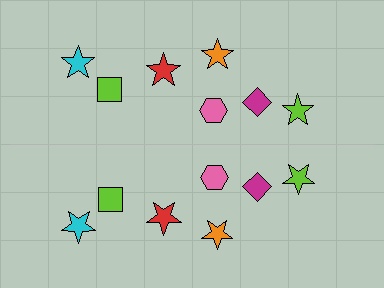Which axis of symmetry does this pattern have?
The pattern has a horizontal axis of symmetry running through the center of the image.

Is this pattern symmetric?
Yes, this pattern has bilateral (reflection) symmetry.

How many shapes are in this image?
There are 14 shapes in this image.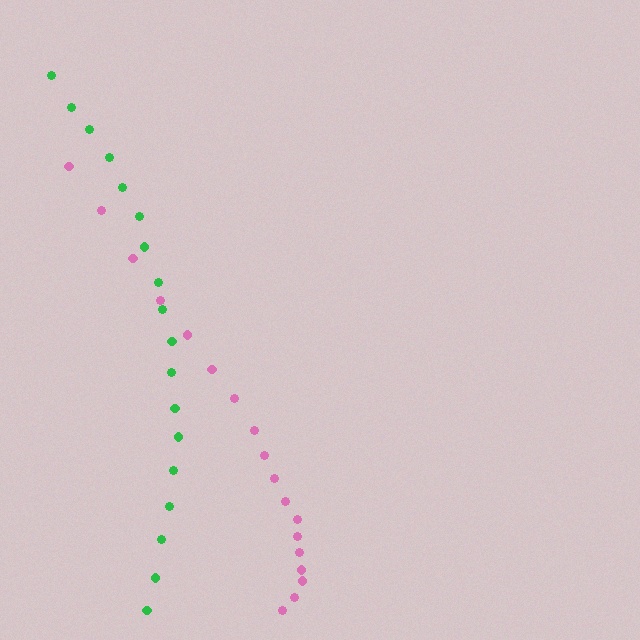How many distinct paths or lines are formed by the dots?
There are 2 distinct paths.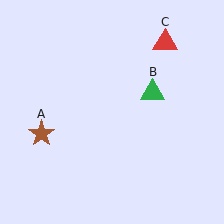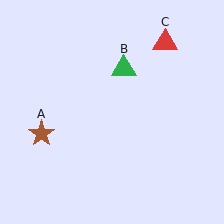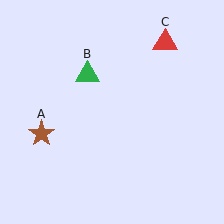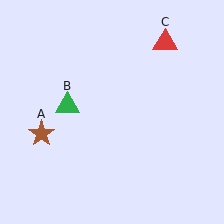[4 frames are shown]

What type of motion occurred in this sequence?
The green triangle (object B) rotated counterclockwise around the center of the scene.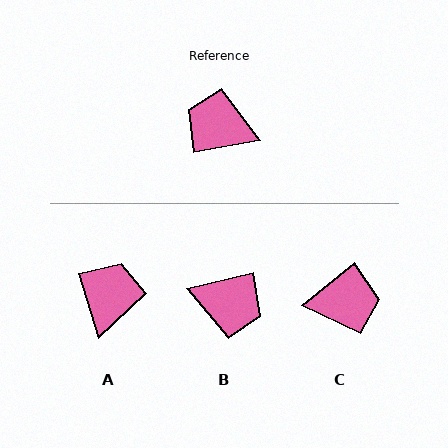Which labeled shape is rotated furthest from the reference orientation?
B, about 177 degrees away.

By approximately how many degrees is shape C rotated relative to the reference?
Approximately 152 degrees clockwise.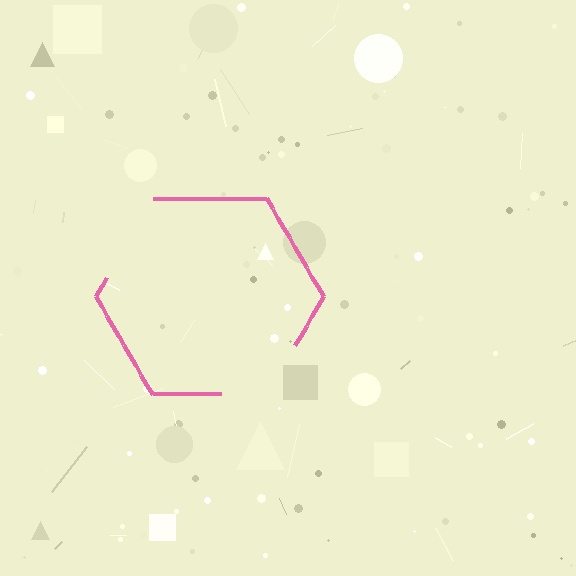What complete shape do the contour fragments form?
The contour fragments form a hexagon.